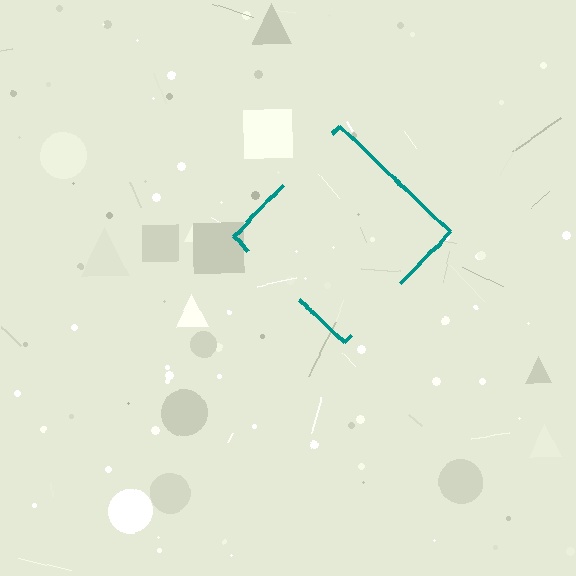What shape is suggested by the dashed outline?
The dashed outline suggests a diamond.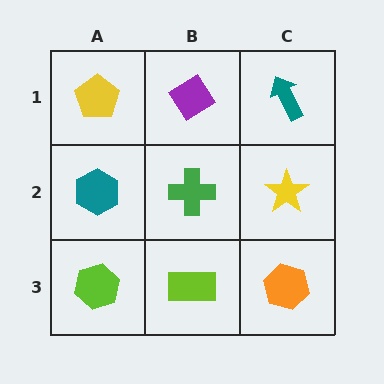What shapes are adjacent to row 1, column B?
A green cross (row 2, column B), a yellow pentagon (row 1, column A), a teal arrow (row 1, column C).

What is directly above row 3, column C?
A yellow star.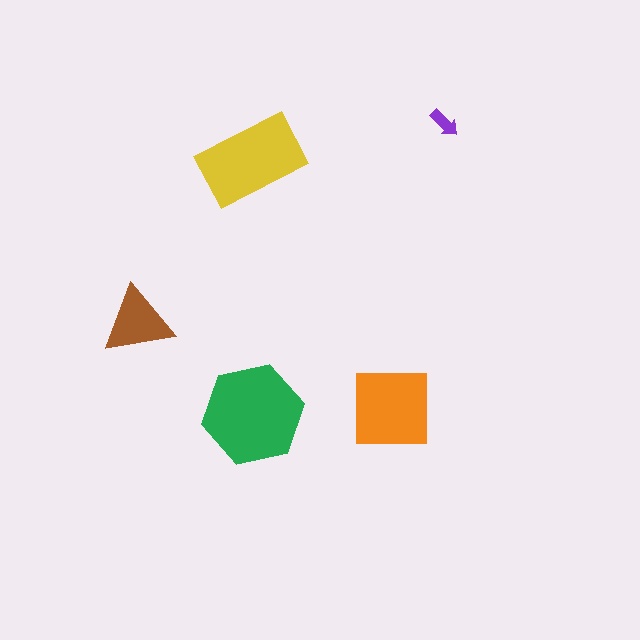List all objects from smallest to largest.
The purple arrow, the brown triangle, the orange square, the yellow rectangle, the green hexagon.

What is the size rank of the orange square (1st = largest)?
3rd.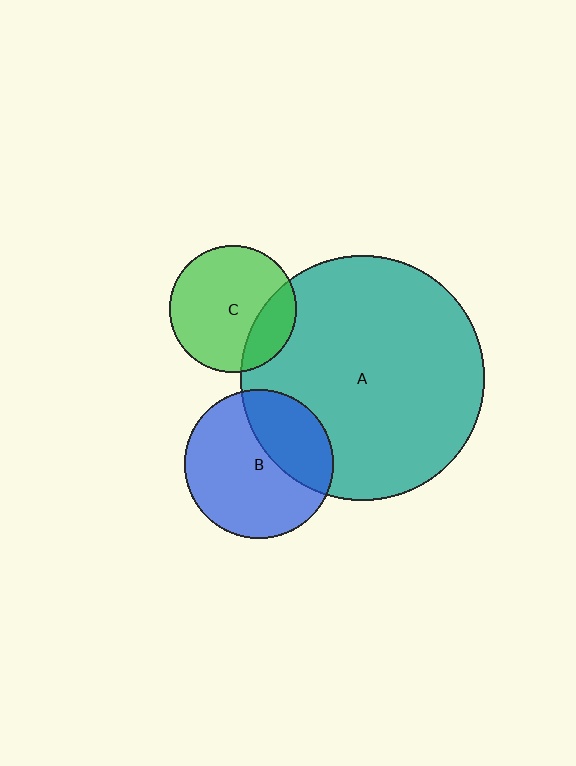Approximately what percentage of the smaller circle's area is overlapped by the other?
Approximately 35%.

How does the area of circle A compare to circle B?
Approximately 2.7 times.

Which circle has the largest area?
Circle A (teal).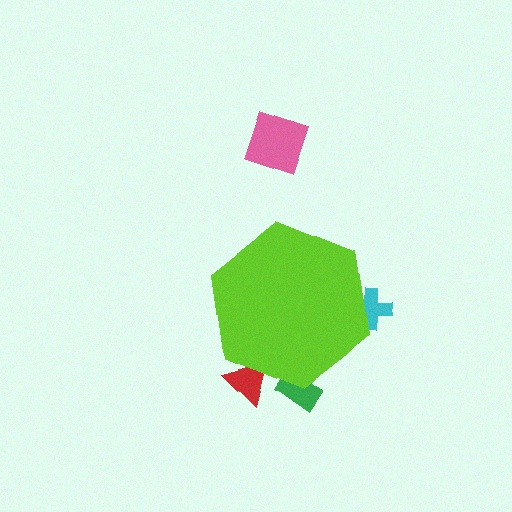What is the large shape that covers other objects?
A lime hexagon.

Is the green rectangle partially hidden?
Yes, the green rectangle is partially hidden behind the lime hexagon.